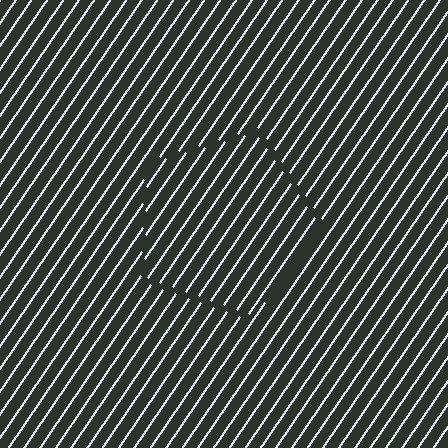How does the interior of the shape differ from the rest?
The interior of the shape contains the same grating, shifted by half a period — the contour is defined by the phase discontinuity where line-ends from the inner and outer gratings abut.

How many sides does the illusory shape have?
5 sides — the line-ends trace a pentagon.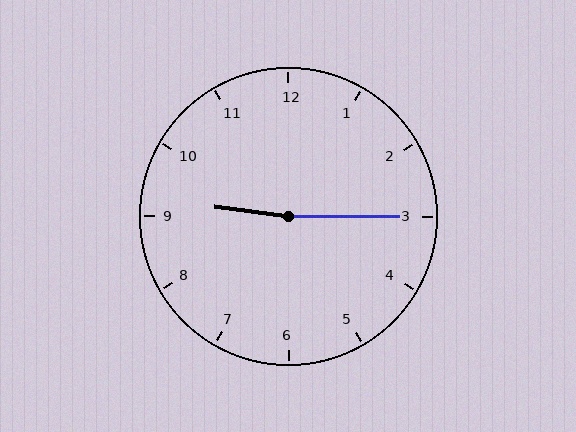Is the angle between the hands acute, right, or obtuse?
It is obtuse.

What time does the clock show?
9:15.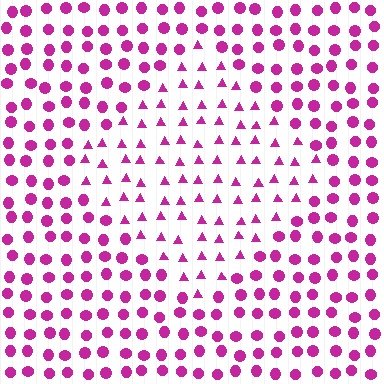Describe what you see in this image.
The image is filled with small magenta elements arranged in a uniform grid. A diamond-shaped region contains triangles, while the surrounding area contains circles. The boundary is defined purely by the change in element shape.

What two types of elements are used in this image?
The image uses triangles inside the diamond region and circles outside it.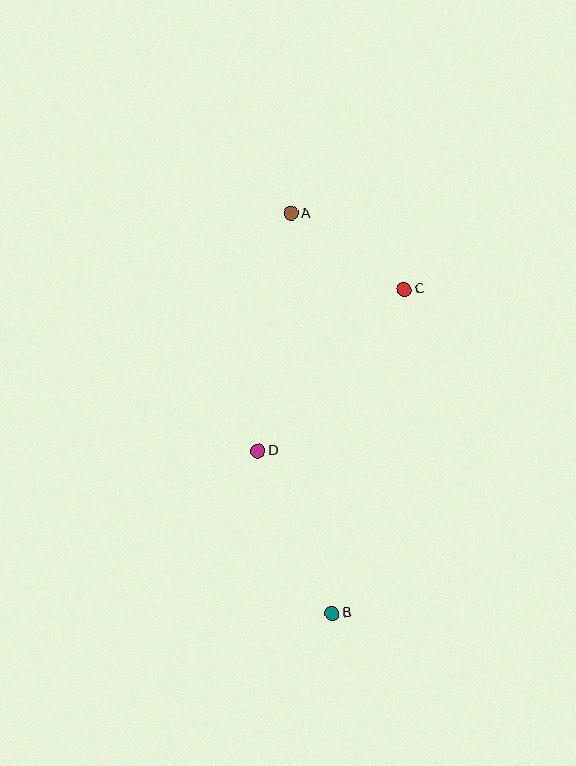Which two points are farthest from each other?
Points A and B are farthest from each other.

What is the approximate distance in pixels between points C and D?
The distance between C and D is approximately 218 pixels.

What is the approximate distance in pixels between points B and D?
The distance between B and D is approximately 179 pixels.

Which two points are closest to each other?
Points A and C are closest to each other.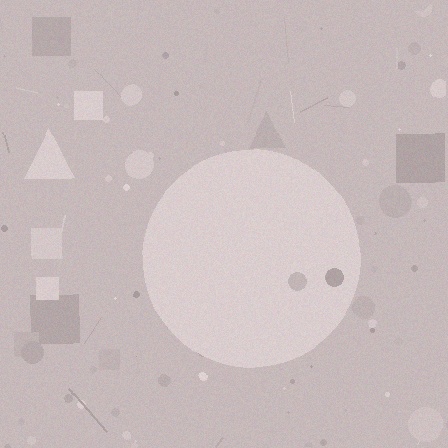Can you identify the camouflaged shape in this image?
The camouflaged shape is a circle.